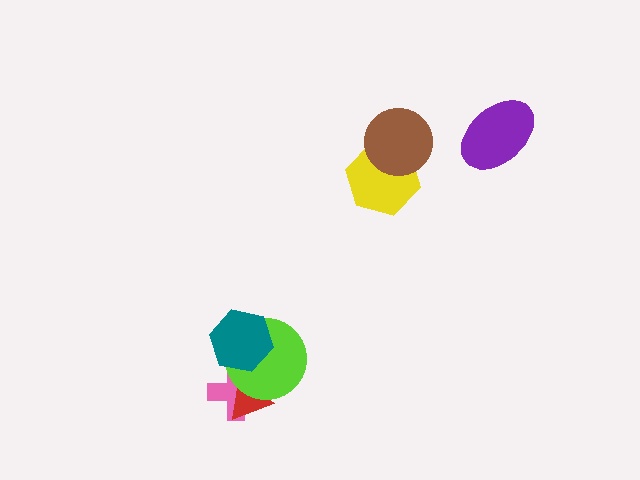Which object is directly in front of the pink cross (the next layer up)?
The red triangle is directly in front of the pink cross.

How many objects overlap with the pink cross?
3 objects overlap with the pink cross.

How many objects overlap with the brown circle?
1 object overlaps with the brown circle.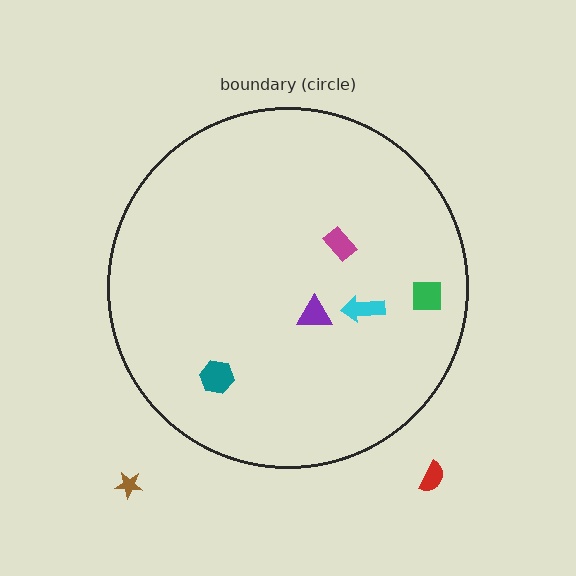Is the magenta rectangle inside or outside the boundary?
Inside.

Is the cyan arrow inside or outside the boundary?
Inside.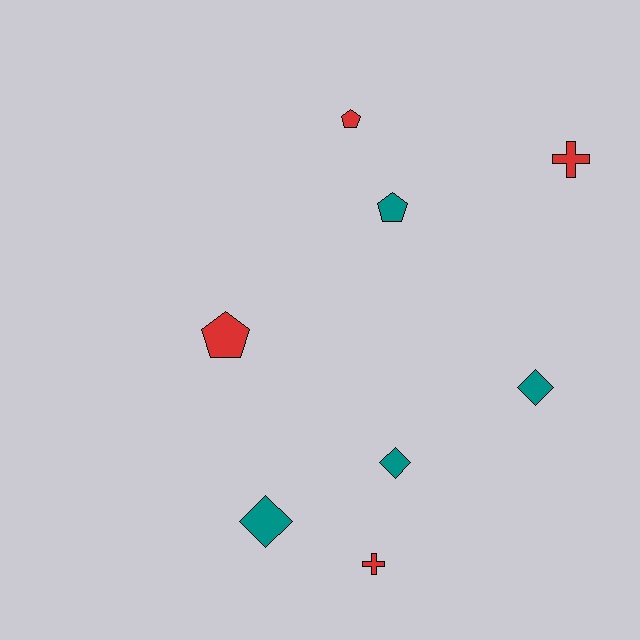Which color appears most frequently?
Red, with 4 objects.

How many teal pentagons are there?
There is 1 teal pentagon.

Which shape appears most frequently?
Pentagon, with 3 objects.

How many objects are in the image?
There are 8 objects.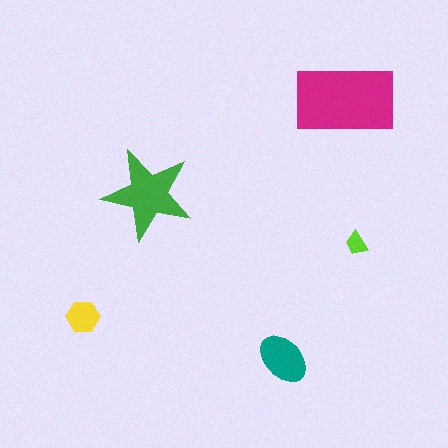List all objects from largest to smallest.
The magenta rectangle, the green star, the teal ellipse, the yellow hexagon, the lime trapezoid.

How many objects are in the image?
There are 5 objects in the image.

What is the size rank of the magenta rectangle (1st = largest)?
1st.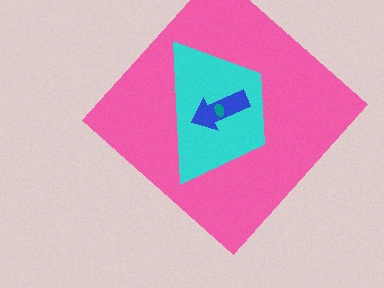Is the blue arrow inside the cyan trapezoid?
Yes.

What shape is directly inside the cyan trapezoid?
The blue arrow.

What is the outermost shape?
The pink diamond.